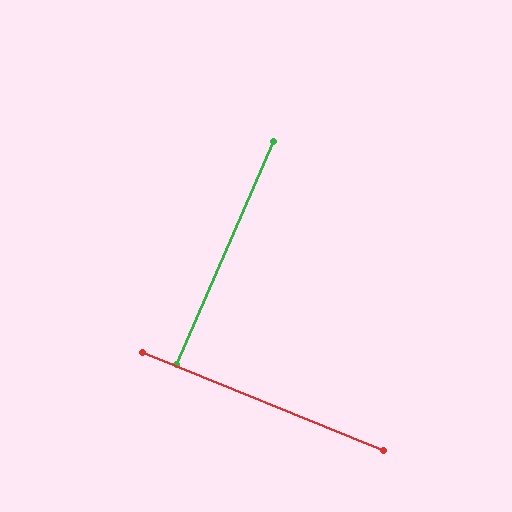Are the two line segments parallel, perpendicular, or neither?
Perpendicular — they meet at approximately 89°.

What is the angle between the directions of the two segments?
Approximately 89 degrees.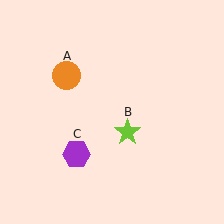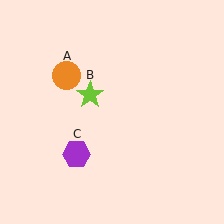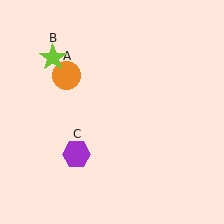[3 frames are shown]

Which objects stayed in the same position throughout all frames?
Orange circle (object A) and purple hexagon (object C) remained stationary.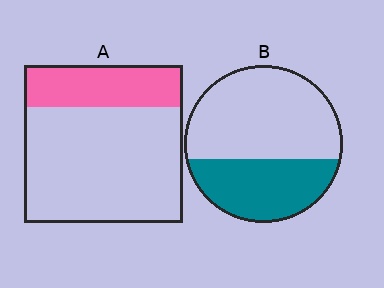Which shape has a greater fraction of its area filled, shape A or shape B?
Shape B.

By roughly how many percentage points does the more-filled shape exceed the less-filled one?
By roughly 10 percentage points (B over A).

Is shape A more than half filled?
No.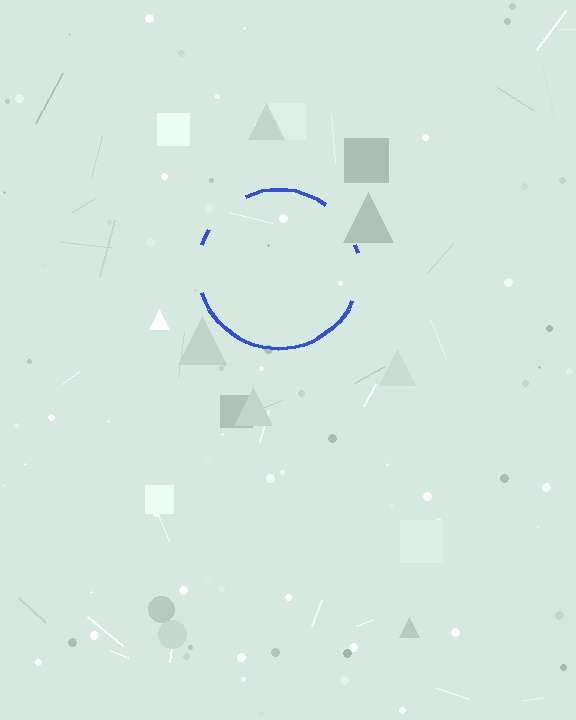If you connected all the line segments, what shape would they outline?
They would outline a circle.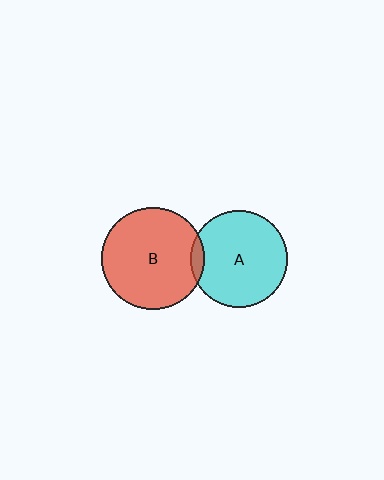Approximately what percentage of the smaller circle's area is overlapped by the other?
Approximately 5%.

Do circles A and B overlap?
Yes.